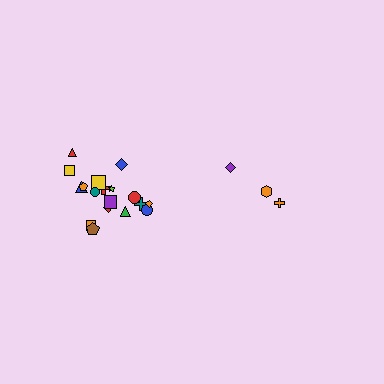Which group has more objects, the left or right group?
The left group.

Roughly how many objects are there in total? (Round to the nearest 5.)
Roughly 20 objects in total.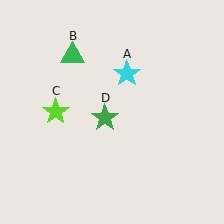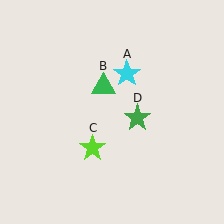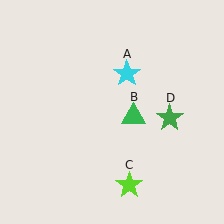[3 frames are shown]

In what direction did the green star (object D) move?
The green star (object D) moved right.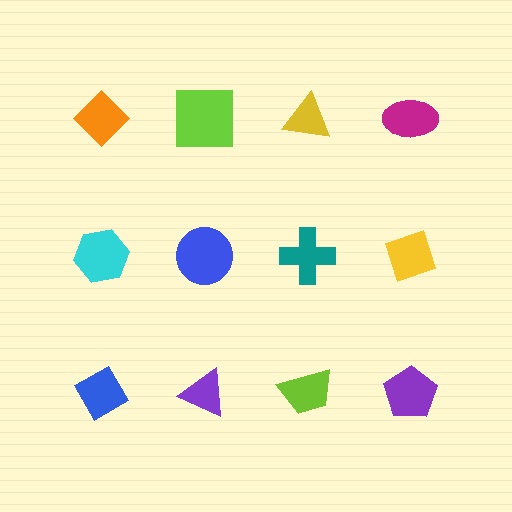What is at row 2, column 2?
A blue circle.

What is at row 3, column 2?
A purple triangle.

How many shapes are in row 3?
4 shapes.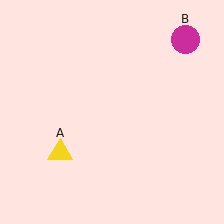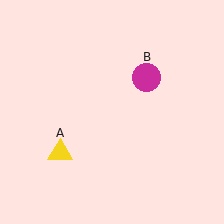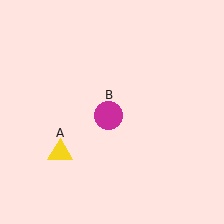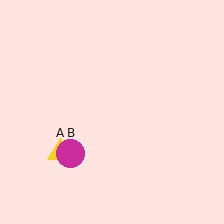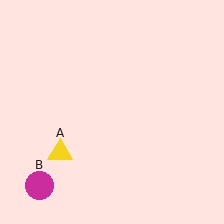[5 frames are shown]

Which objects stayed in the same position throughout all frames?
Yellow triangle (object A) remained stationary.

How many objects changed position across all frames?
1 object changed position: magenta circle (object B).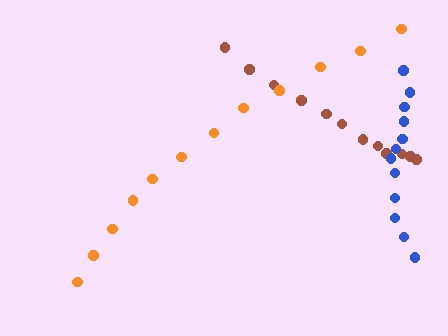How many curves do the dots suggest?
There are 3 distinct paths.